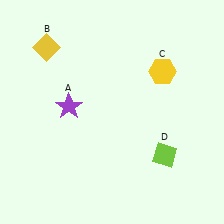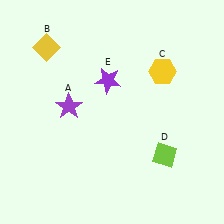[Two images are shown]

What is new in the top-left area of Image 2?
A purple star (E) was added in the top-left area of Image 2.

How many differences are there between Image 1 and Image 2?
There is 1 difference between the two images.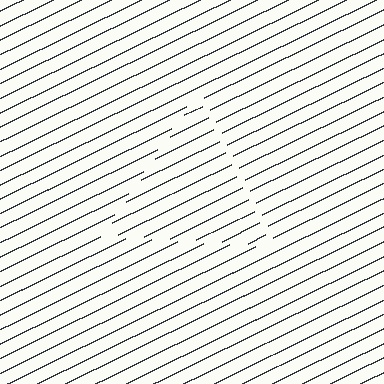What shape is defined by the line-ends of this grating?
An illusory triangle. The interior of the shape contains the same grating, shifted by half a period — the contour is defined by the phase discontinuity where line-ends from the inner and outer gratings abut.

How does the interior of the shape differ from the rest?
The interior of the shape contains the same grating, shifted by half a period — the contour is defined by the phase discontinuity where line-ends from the inner and outer gratings abut.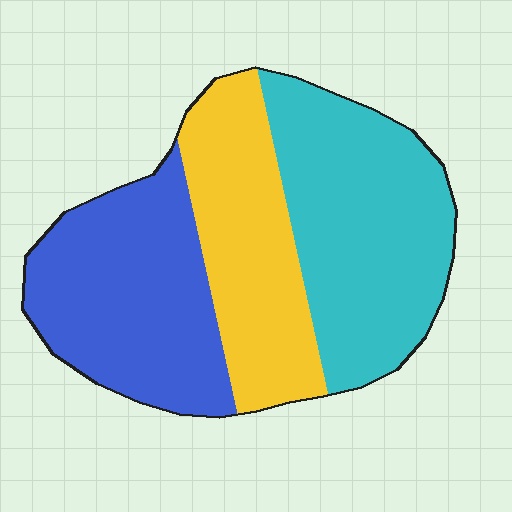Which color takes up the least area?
Yellow, at roughly 30%.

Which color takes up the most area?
Cyan, at roughly 40%.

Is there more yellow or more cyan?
Cyan.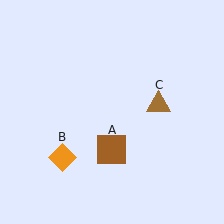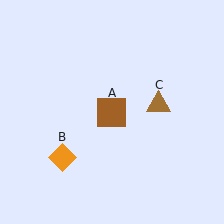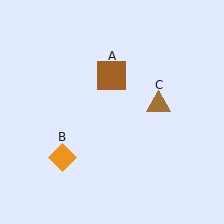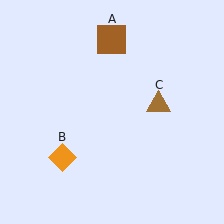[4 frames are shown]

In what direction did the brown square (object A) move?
The brown square (object A) moved up.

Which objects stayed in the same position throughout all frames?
Orange diamond (object B) and brown triangle (object C) remained stationary.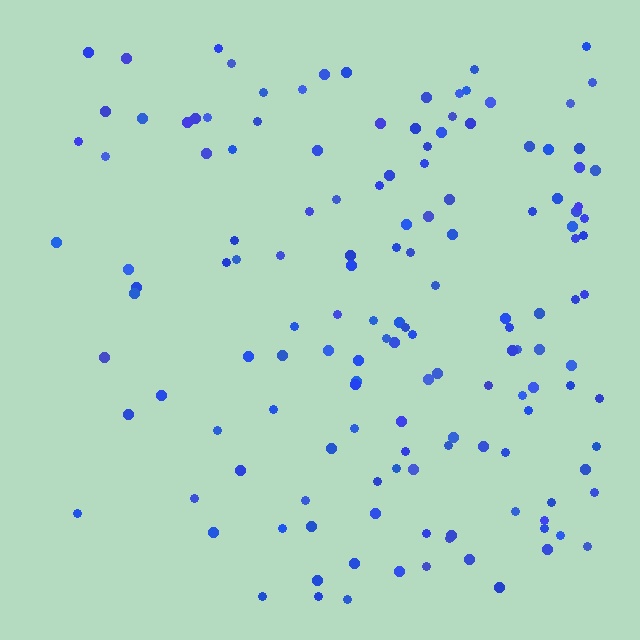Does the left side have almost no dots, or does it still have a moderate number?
Still a moderate number, just noticeably fewer than the right.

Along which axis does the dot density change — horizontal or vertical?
Horizontal.